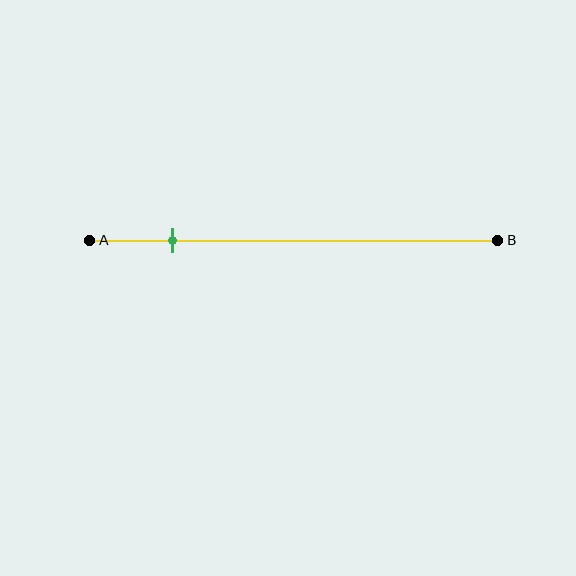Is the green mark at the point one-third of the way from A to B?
No, the mark is at about 20% from A, not at the 33% one-third point.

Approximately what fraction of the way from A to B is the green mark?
The green mark is approximately 20% of the way from A to B.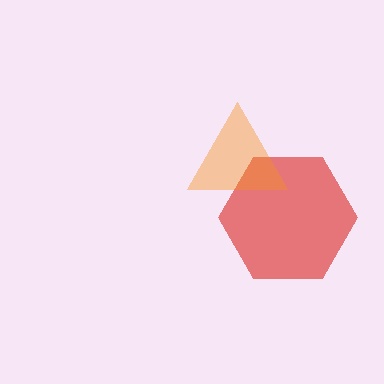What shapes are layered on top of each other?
The layered shapes are: a red hexagon, an orange triangle.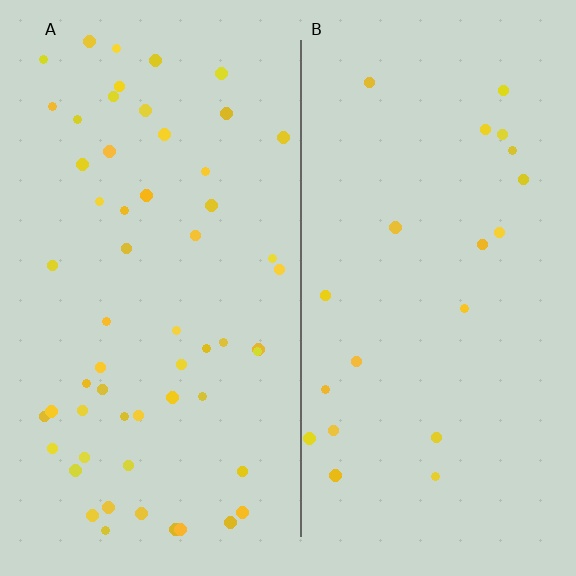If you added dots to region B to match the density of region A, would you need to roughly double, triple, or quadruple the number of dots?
Approximately triple.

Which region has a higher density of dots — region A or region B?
A (the left).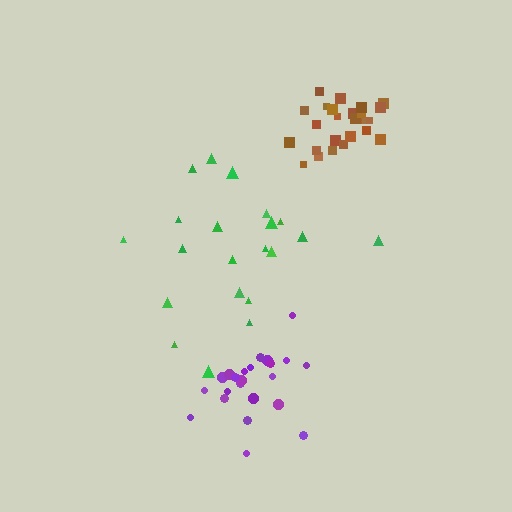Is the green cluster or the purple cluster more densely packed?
Purple.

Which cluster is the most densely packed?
Brown.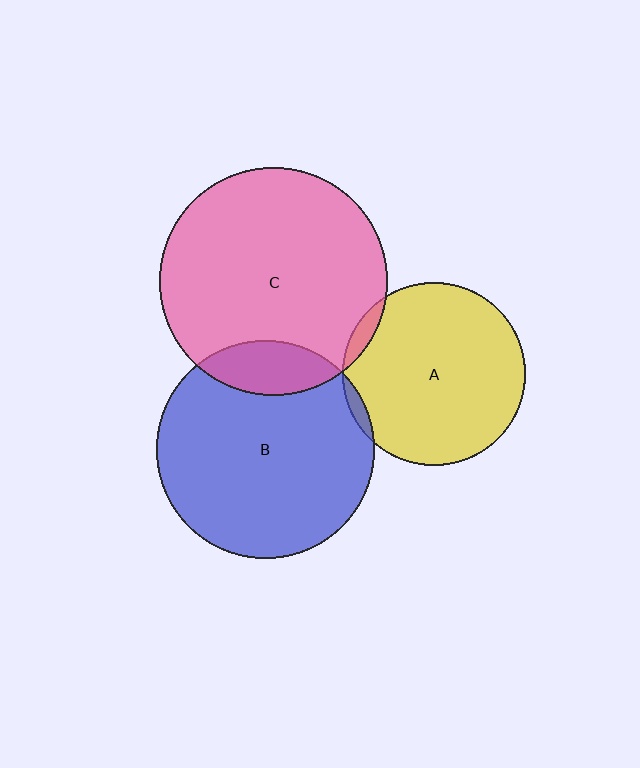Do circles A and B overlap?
Yes.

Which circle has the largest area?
Circle C (pink).